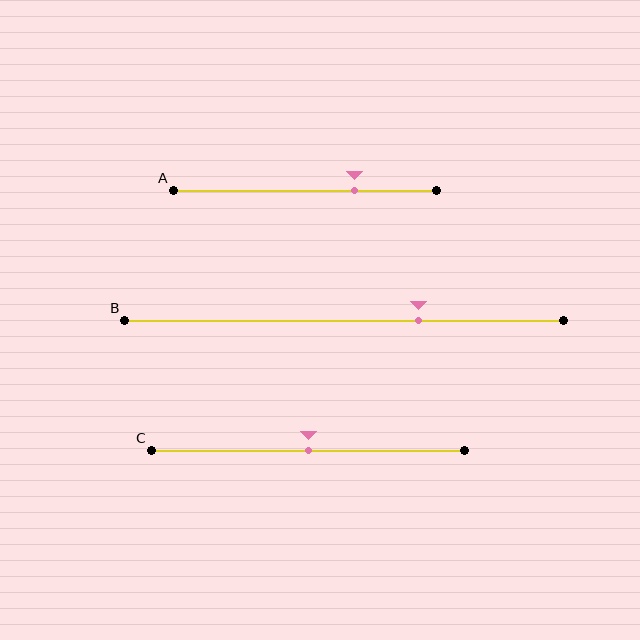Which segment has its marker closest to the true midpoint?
Segment C has its marker closest to the true midpoint.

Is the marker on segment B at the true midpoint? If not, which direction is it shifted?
No, the marker on segment B is shifted to the right by about 17% of the segment length.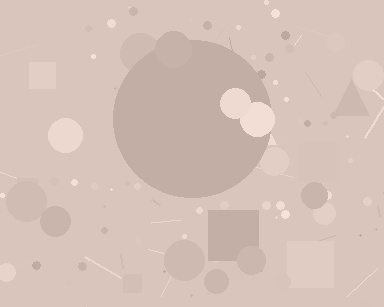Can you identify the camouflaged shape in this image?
The camouflaged shape is a circle.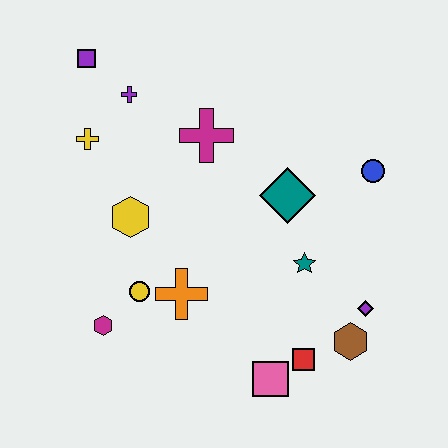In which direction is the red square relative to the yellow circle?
The red square is to the right of the yellow circle.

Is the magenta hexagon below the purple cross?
Yes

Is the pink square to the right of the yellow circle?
Yes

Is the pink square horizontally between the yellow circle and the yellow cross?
No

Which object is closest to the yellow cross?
The purple cross is closest to the yellow cross.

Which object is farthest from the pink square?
The purple square is farthest from the pink square.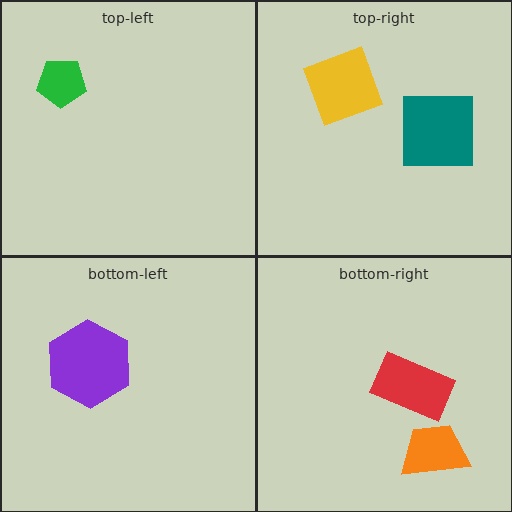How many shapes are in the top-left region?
1.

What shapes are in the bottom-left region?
The purple hexagon.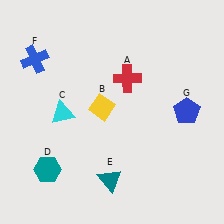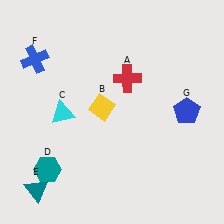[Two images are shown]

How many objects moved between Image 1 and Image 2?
1 object moved between the two images.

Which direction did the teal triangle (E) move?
The teal triangle (E) moved left.